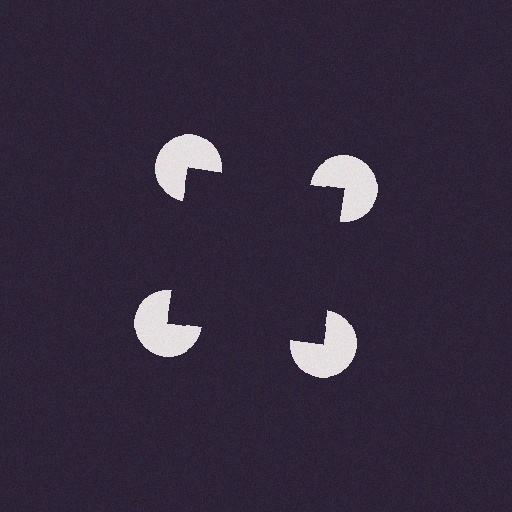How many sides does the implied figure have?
4 sides.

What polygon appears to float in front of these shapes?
An illusory square — its edges are inferred from the aligned wedge cuts in the pac-man discs, not physically drawn.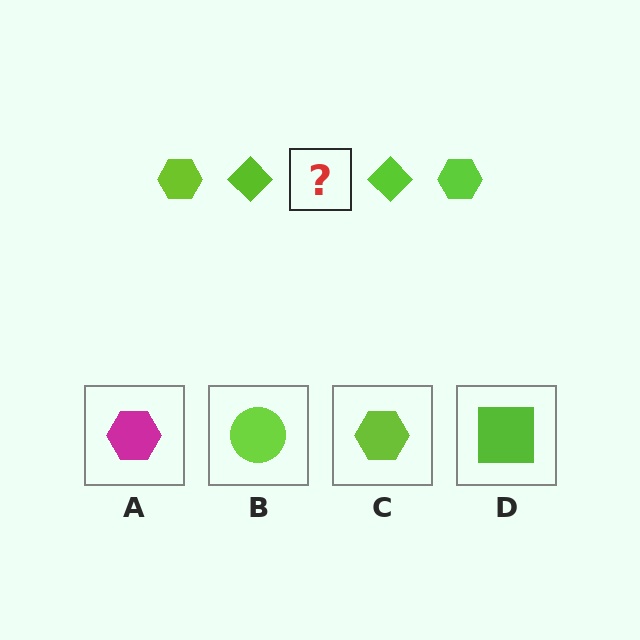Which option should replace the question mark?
Option C.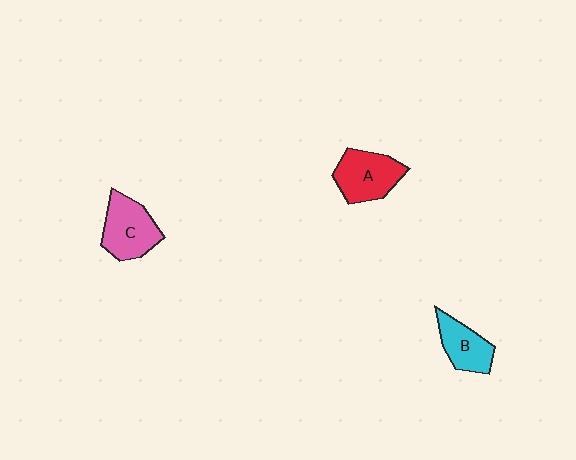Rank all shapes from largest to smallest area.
From largest to smallest: C (pink), A (red), B (cyan).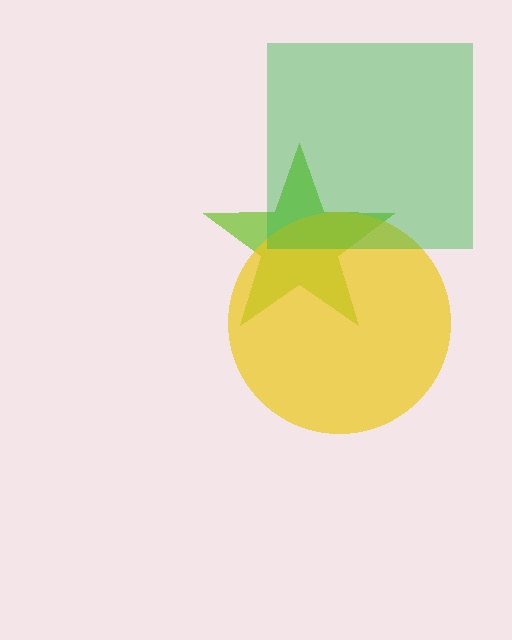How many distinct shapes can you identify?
There are 3 distinct shapes: a lime star, a yellow circle, a green square.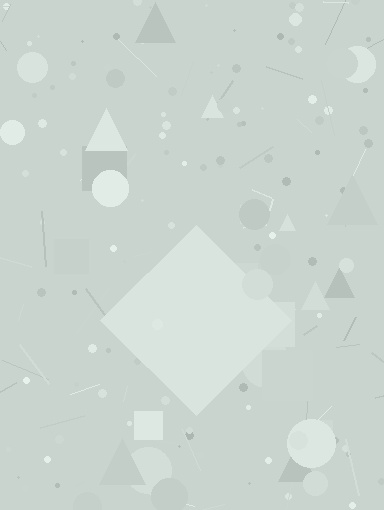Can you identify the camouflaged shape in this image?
The camouflaged shape is a diamond.